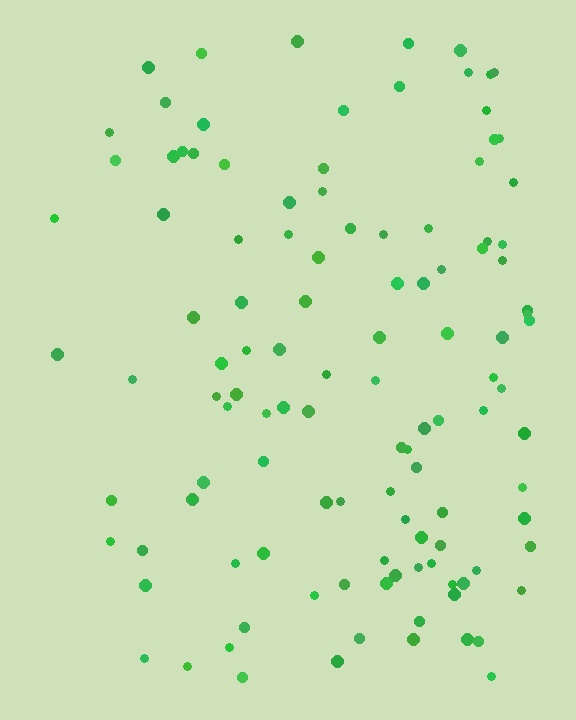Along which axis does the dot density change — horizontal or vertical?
Horizontal.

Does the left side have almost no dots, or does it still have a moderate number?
Still a moderate number, just noticeably fewer than the right.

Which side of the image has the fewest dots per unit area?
The left.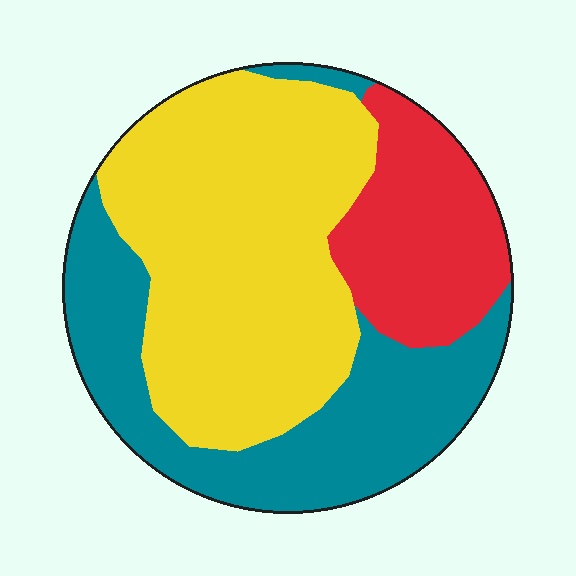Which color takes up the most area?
Yellow, at roughly 50%.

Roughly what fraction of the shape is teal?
Teal covers around 35% of the shape.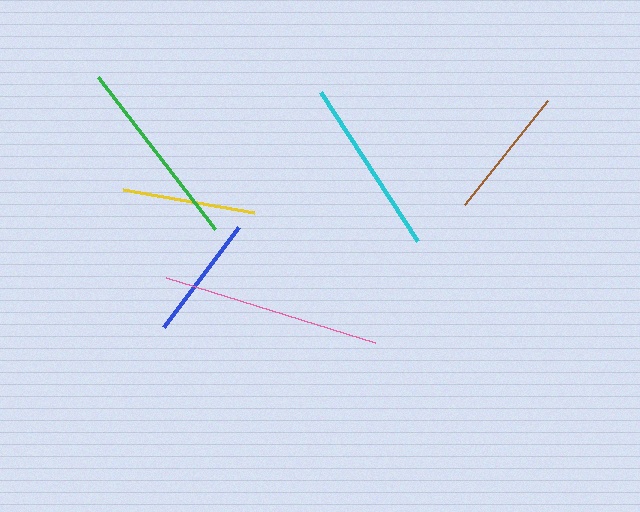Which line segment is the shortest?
The blue line is the shortest at approximately 125 pixels.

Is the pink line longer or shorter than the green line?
The pink line is longer than the green line.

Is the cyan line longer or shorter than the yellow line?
The cyan line is longer than the yellow line.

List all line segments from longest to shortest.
From longest to shortest: pink, green, cyan, yellow, brown, blue.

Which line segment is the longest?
The pink line is the longest at approximately 219 pixels.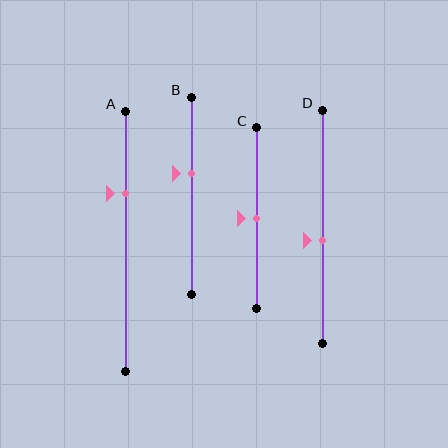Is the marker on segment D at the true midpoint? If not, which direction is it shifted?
No, the marker on segment D is shifted downward by about 6% of the segment length.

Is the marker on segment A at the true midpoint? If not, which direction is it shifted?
No, the marker on segment A is shifted upward by about 19% of the segment length.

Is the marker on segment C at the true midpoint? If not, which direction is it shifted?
Yes, the marker on segment C is at the true midpoint.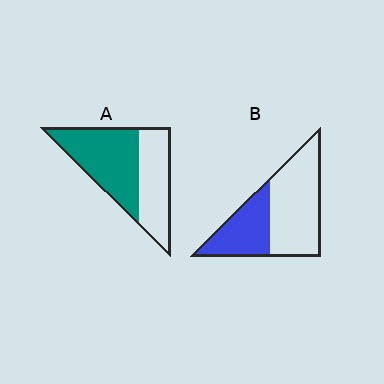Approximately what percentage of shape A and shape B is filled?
A is approximately 55% and B is approximately 40%.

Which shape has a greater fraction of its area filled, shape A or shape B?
Shape A.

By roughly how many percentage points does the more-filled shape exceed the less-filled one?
By roughly 20 percentage points (A over B).